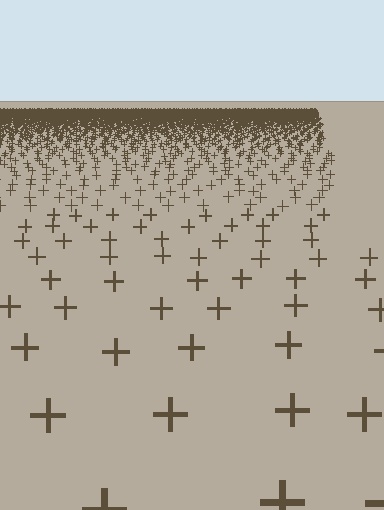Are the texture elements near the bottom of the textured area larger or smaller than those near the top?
Larger. Near the bottom, elements are closer to the viewer and appear at a bigger on-screen size.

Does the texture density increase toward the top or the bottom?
Density increases toward the top.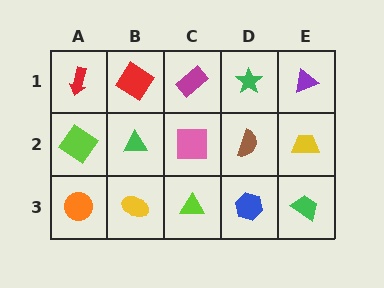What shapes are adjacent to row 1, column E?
A yellow trapezoid (row 2, column E), a green star (row 1, column D).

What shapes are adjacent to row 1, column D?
A brown semicircle (row 2, column D), a magenta rectangle (row 1, column C), a purple triangle (row 1, column E).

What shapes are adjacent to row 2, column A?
A red arrow (row 1, column A), an orange circle (row 3, column A), a green triangle (row 2, column B).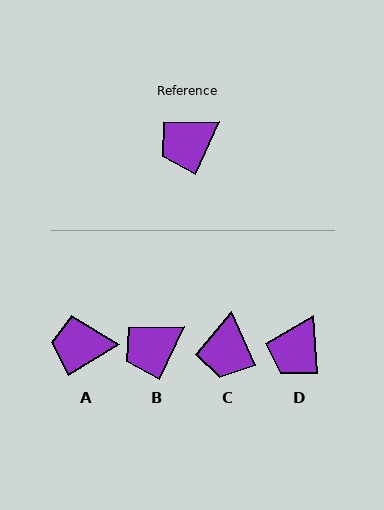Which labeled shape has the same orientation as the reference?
B.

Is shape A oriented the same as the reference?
No, it is off by about 34 degrees.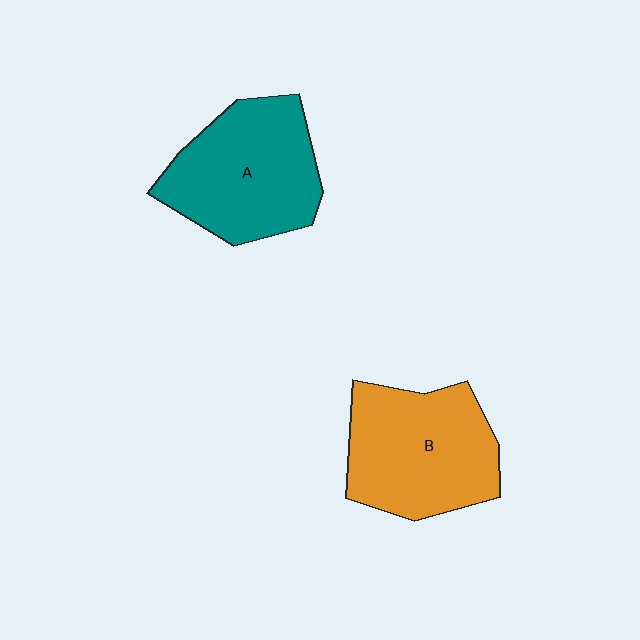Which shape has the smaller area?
Shape A (teal).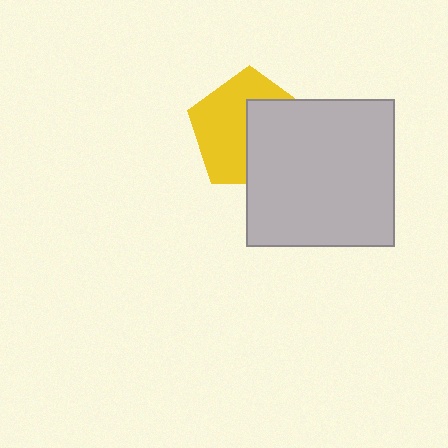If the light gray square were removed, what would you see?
You would see the complete yellow pentagon.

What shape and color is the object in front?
The object in front is a light gray square.